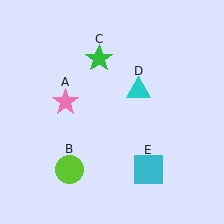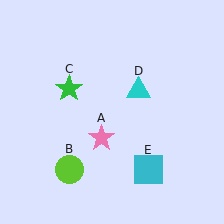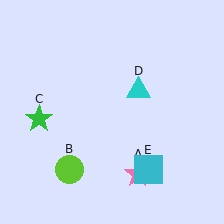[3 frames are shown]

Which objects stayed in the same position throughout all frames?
Lime circle (object B) and cyan triangle (object D) and cyan square (object E) remained stationary.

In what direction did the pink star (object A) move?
The pink star (object A) moved down and to the right.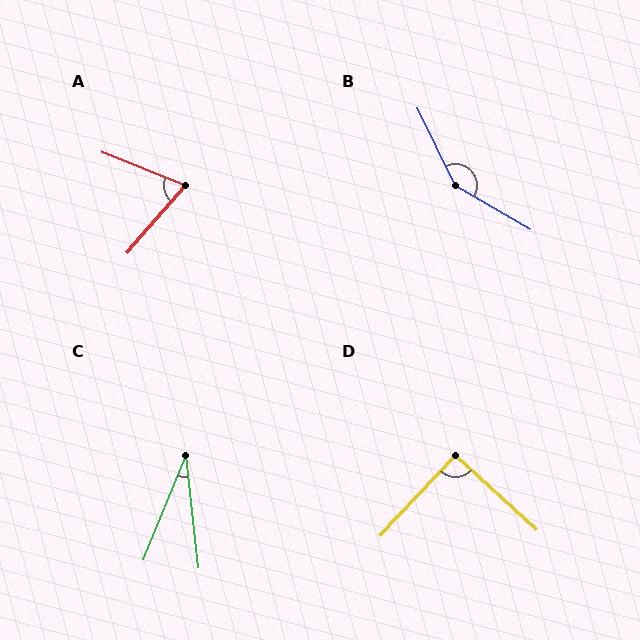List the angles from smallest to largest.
C (28°), A (71°), D (91°), B (146°).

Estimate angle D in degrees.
Approximately 91 degrees.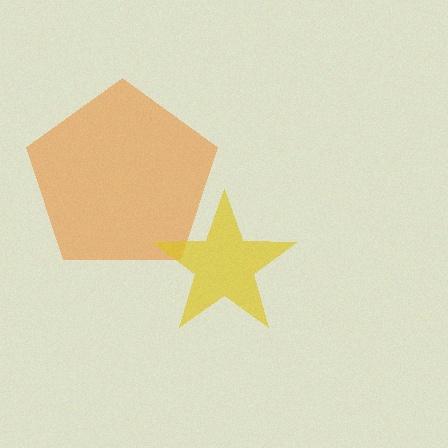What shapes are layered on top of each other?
The layered shapes are: an orange pentagon, a yellow star.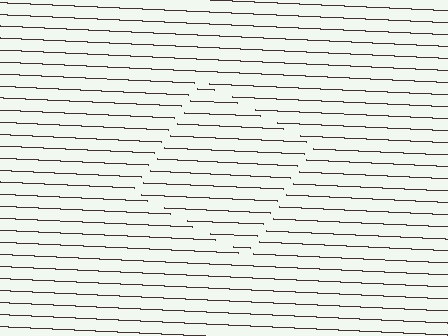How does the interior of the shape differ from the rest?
The interior of the shape contains the same grating, shifted by half a period — the contour is defined by the phase discontinuity where line-ends from the inner and outer gratings abut.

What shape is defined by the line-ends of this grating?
An illusory square. The interior of the shape contains the same grating, shifted by half a period — the contour is defined by the phase discontinuity where line-ends from the inner and outer gratings abut.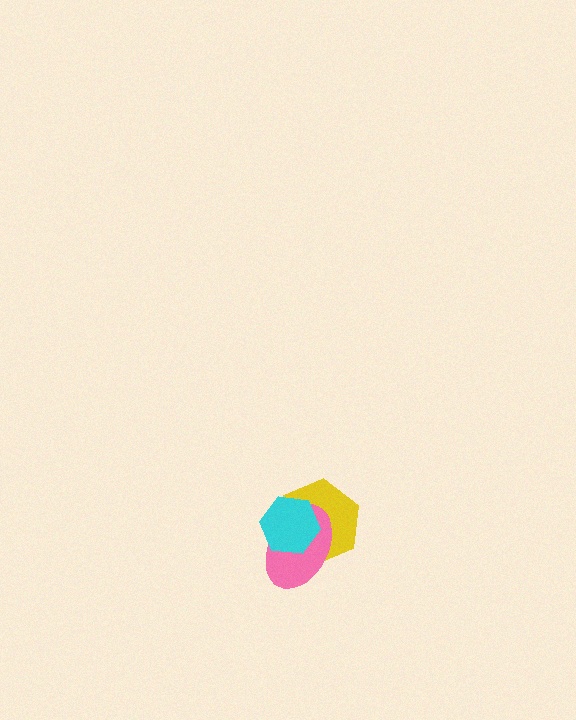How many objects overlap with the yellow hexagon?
2 objects overlap with the yellow hexagon.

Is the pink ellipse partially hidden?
Yes, it is partially covered by another shape.